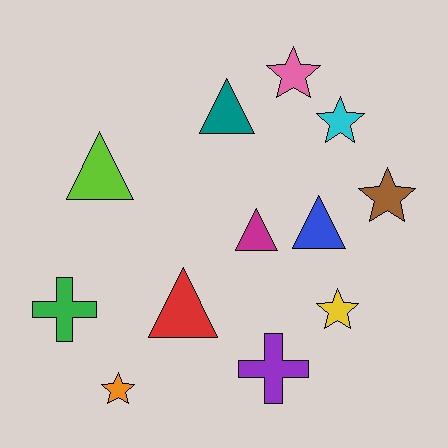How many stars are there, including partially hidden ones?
There are 5 stars.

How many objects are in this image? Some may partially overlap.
There are 12 objects.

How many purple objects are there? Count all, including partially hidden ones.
There is 1 purple object.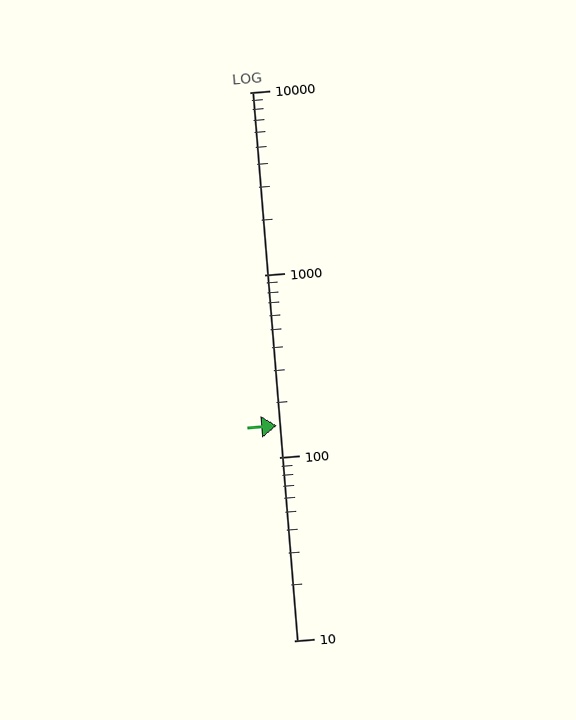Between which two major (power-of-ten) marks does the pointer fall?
The pointer is between 100 and 1000.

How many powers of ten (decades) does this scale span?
The scale spans 3 decades, from 10 to 10000.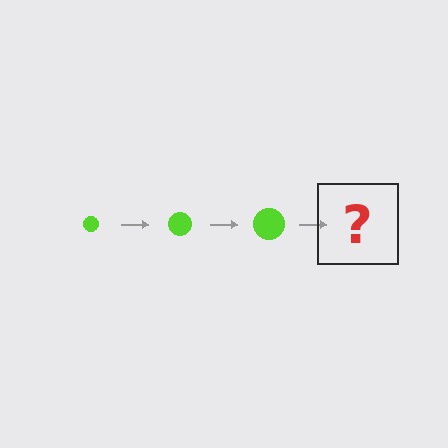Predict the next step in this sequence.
The next step is a lime circle, larger than the previous one.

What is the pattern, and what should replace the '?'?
The pattern is that the circle gets progressively larger each step. The '?' should be a lime circle, larger than the previous one.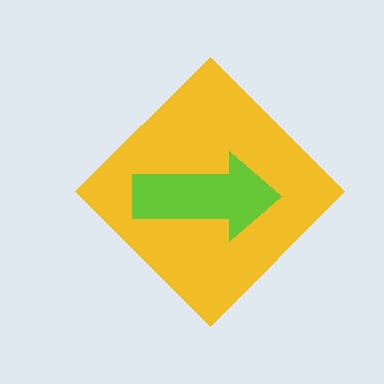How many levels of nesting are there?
2.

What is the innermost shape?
The lime arrow.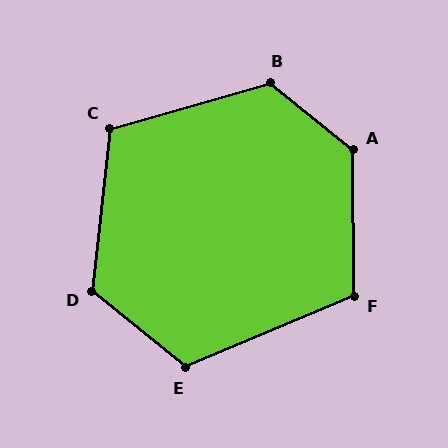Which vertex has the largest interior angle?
A, at approximately 130 degrees.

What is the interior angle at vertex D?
Approximately 123 degrees (obtuse).